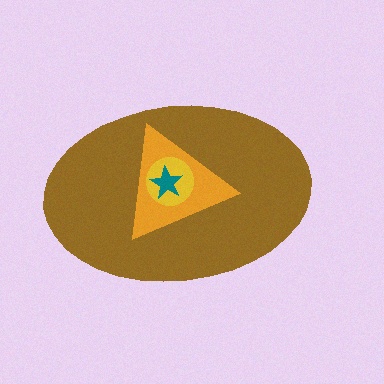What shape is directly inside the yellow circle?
The teal star.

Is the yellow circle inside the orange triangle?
Yes.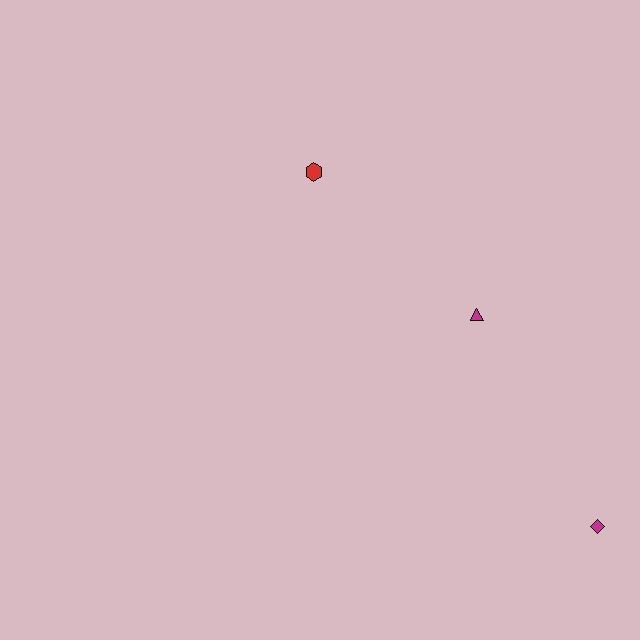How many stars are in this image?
There are no stars.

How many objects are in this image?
There are 3 objects.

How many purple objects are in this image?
There are no purple objects.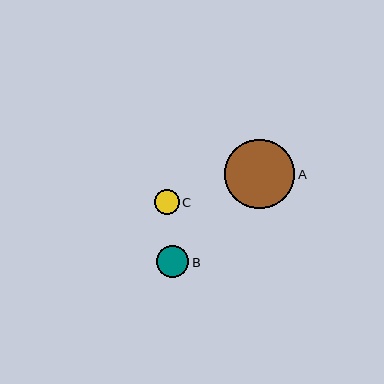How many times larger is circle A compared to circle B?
Circle A is approximately 2.2 times the size of circle B.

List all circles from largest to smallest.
From largest to smallest: A, B, C.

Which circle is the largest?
Circle A is the largest with a size of approximately 70 pixels.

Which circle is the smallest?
Circle C is the smallest with a size of approximately 25 pixels.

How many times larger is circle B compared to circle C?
Circle B is approximately 1.3 times the size of circle C.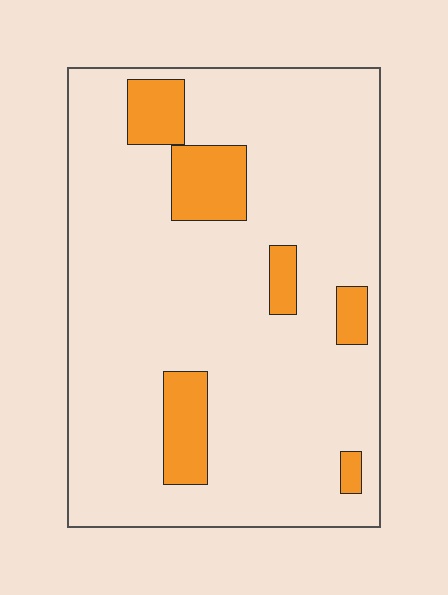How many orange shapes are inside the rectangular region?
6.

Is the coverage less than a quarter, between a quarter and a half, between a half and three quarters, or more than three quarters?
Less than a quarter.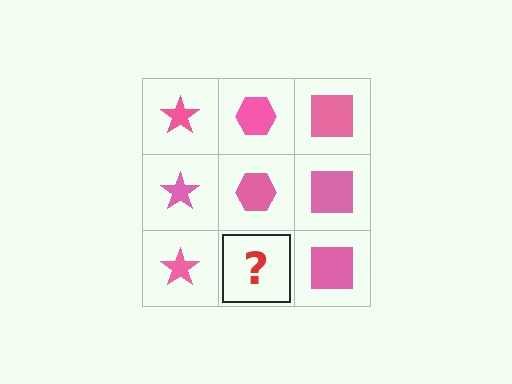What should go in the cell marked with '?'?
The missing cell should contain a pink hexagon.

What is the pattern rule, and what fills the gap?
The rule is that each column has a consistent shape. The gap should be filled with a pink hexagon.